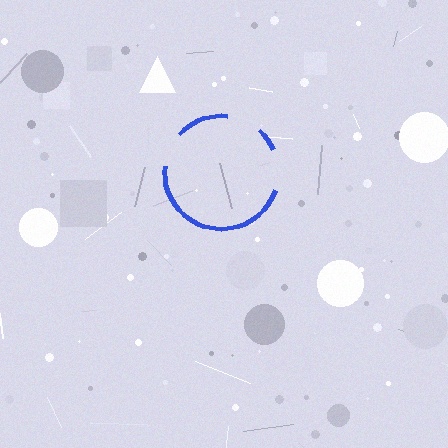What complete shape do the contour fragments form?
The contour fragments form a circle.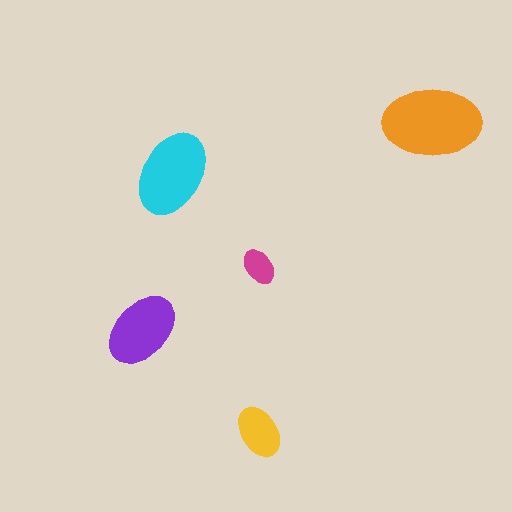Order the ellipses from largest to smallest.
the orange one, the cyan one, the purple one, the yellow one, the magenta one.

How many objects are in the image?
There are 5 objects in the image.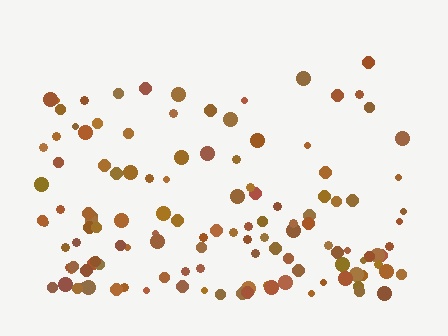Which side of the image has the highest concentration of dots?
The bottom.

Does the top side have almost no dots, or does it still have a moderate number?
Still a moderate number, just noticeably fewer than the bottom.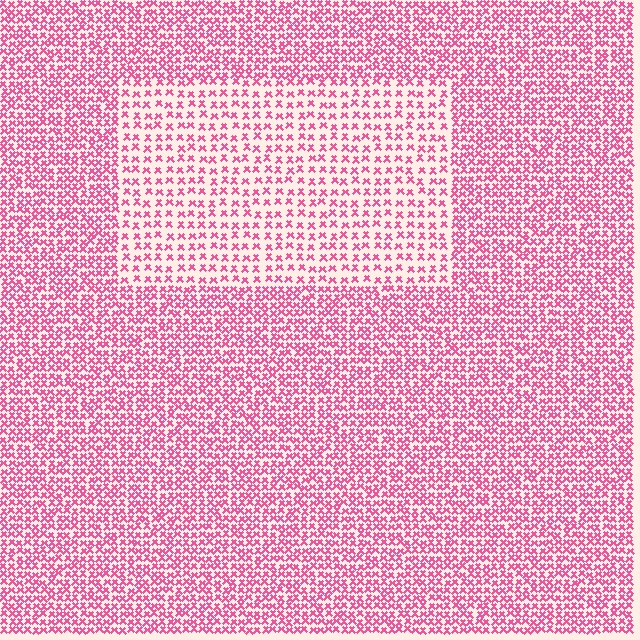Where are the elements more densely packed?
The elements are more densely packed outside the rectangle boundary.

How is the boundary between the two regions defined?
The boundary is defined by a change in element density (approximately 1.9x ratio). All elements are the same color, size, and shape.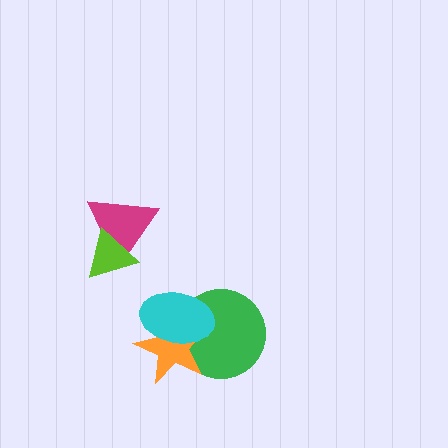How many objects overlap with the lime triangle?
1 object overlaps with the lime triangle.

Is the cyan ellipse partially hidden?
No, no other shape covers it.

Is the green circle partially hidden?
Yes, it is partially covered by another shape.